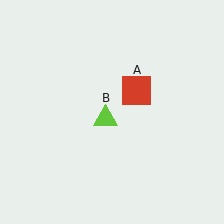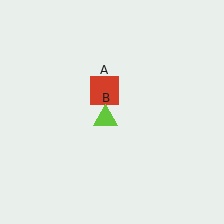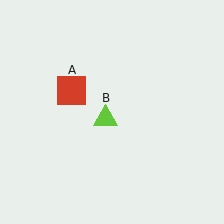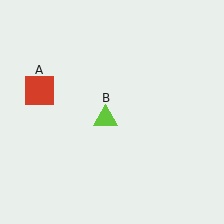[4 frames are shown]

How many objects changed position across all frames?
1 object changed position: red square (object A).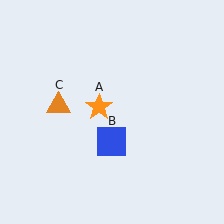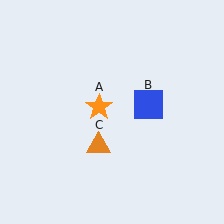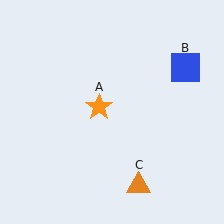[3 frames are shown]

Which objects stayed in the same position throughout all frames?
Orange star (object A) remained stationary.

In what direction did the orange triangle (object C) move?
The orange triangle (object C) moved down and to the right.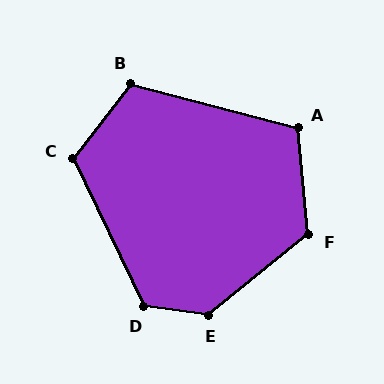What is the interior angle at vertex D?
Approximately 123 degrees (obtuse).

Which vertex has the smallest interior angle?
A, at approximately 110 degrees.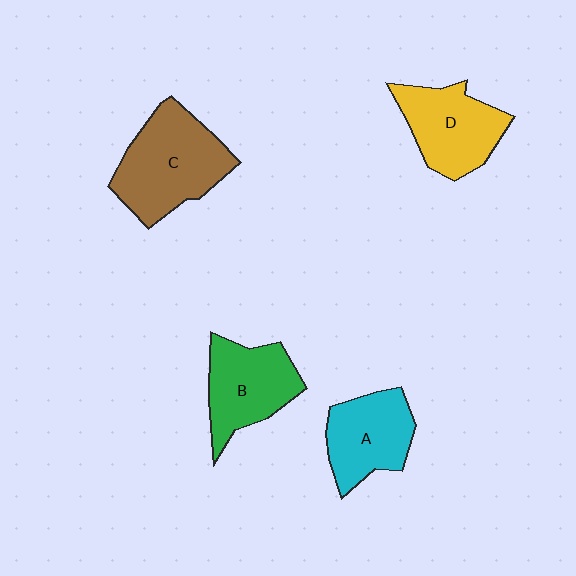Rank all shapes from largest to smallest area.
From largest to smallest: C (brown), D (yellow), B (green), A (cyan).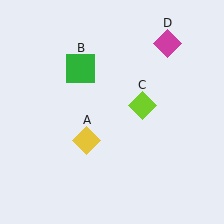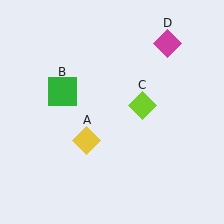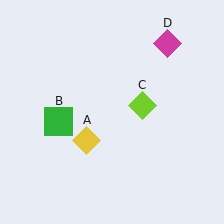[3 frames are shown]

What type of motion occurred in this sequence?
The green square (object B) rotated counterclockwise around the center of the scene.